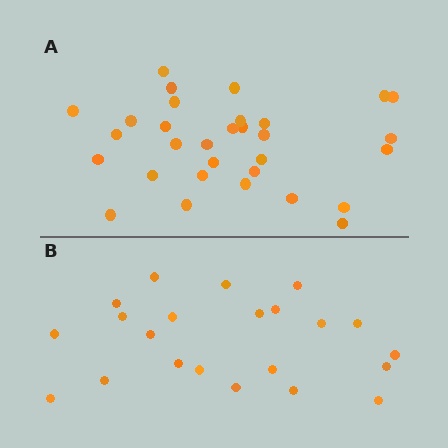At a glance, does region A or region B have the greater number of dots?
Region A (the top region) has more dots.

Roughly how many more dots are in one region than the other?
Region A has roughly 8 or so more dots than region B.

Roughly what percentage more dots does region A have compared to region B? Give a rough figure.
About 40% more.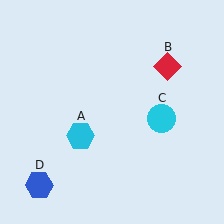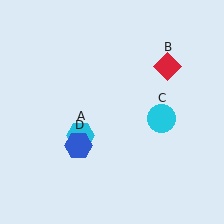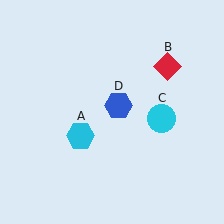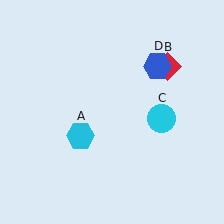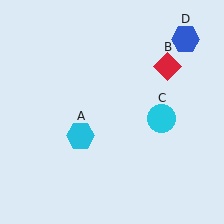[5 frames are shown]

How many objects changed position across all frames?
1 object changed position: blue hexagon (object D).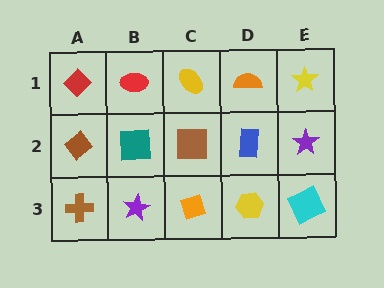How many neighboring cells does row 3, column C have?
3.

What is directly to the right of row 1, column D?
A yellow star.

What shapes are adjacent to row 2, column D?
An orange semicircle (row 1, column D), a yellow hexagon (row 3, column D), a brown square (row 2, column C), a purple star (row 2, column E).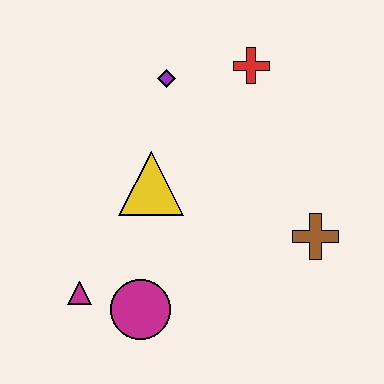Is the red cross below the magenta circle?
No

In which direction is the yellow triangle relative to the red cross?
The yellow triangle is below the red cross.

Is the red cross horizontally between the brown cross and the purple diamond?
Yes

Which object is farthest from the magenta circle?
The red cross is farthest from the magenta circle.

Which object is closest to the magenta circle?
The magenta triangle is closest to the magenta circle.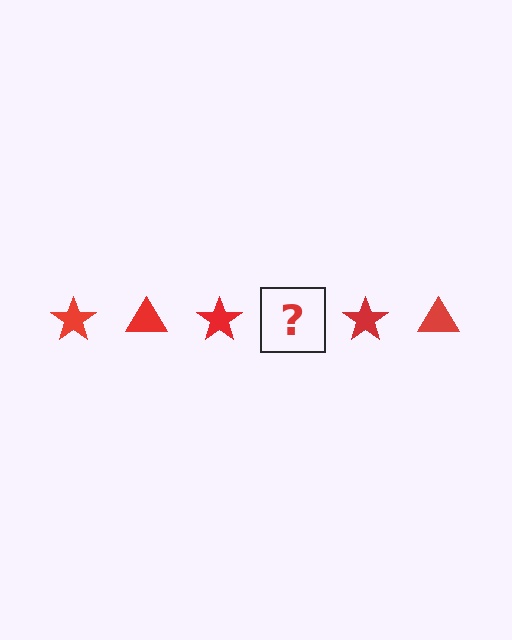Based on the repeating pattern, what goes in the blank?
The blank should be a red triangle.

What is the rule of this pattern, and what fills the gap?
The rule is that the pattern cycles through star, triangle shapes in red. The gap should be filled with a red triangle.